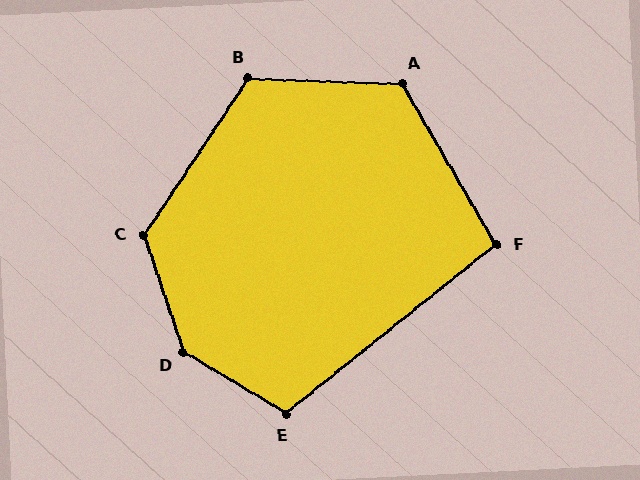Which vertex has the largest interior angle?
D, at approximately 140 degrees.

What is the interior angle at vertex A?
Approximately 122 degrees (obtuse).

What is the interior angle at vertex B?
Approximately 122 degrees (obtuse).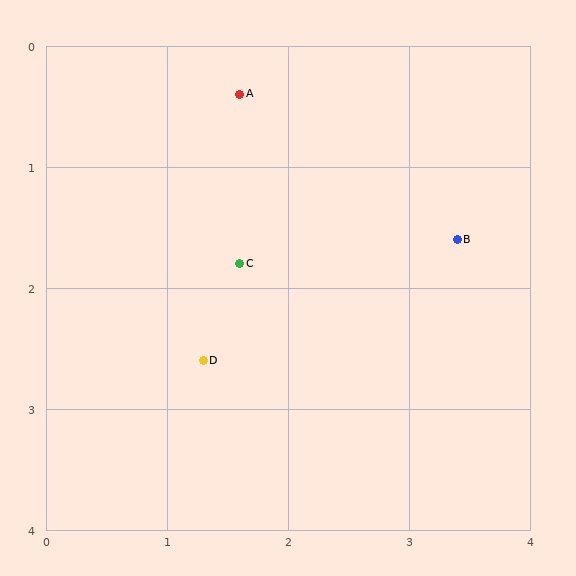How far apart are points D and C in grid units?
Points D and C are about 0.9 grid units apart.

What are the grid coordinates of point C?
Point C is at approximately (1.6, 1.8).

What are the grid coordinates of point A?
Point A is at approximately (1.6, 0.4).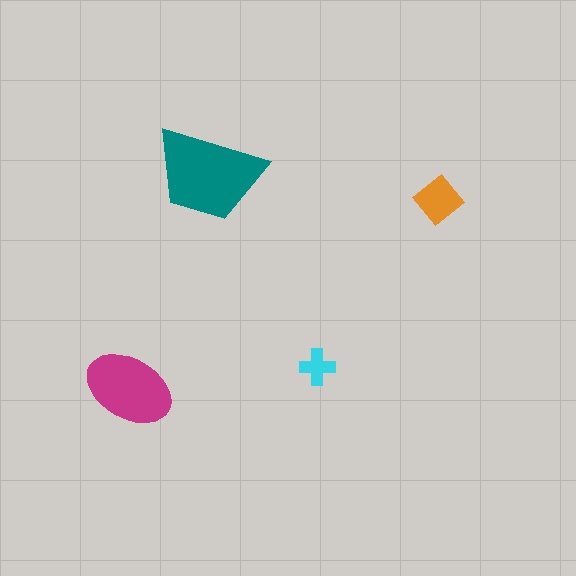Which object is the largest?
The teal trapezoid.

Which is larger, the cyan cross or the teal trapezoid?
The teal trapezoid.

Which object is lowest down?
The magenta ellipse is bottommost.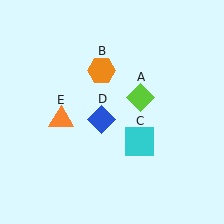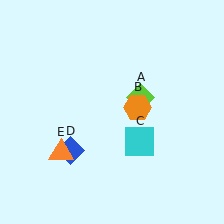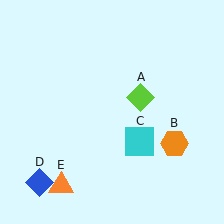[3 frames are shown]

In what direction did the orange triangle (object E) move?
The orange triangle (object E) moved down.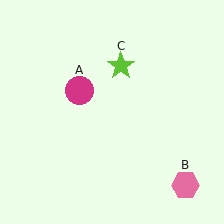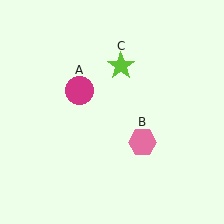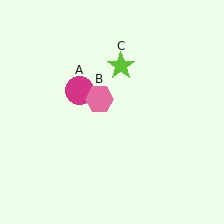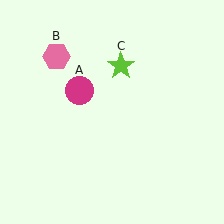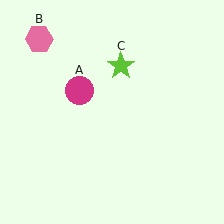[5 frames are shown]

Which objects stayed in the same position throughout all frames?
Magenta circle (object A) and lime star (object C) remained stationary.